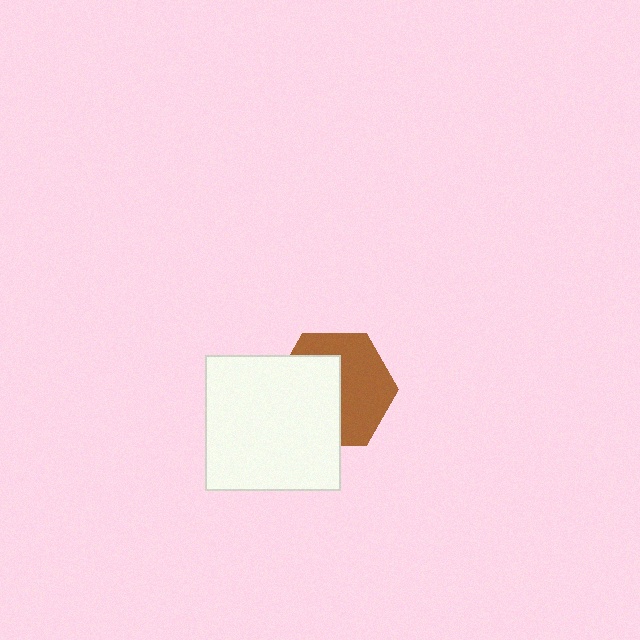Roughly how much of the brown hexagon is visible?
About half of it is visible (roughly 52%).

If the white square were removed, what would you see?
You would see the complete brown hexagon.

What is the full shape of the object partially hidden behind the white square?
The partially hidden object is a brown hexagon.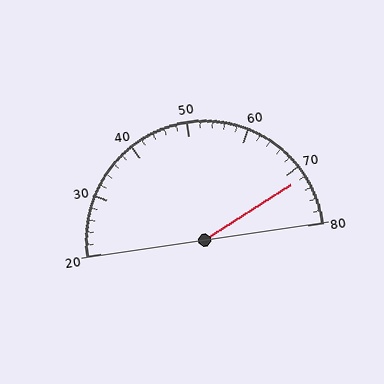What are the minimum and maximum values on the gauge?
The gauge ranges from 20 to 80.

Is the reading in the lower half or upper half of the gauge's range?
The reading is in the upper half of the range (20 to 80).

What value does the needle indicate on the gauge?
The needle indicates approximately 72.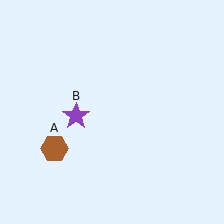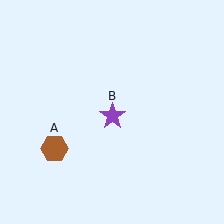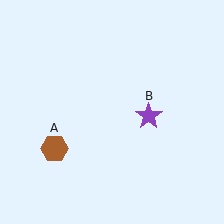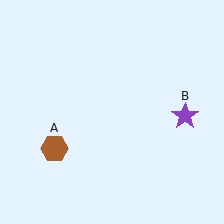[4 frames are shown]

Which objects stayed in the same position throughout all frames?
Brown hexagon (object A) remained stationary.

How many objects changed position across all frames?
1 object changed position: purple star (object B).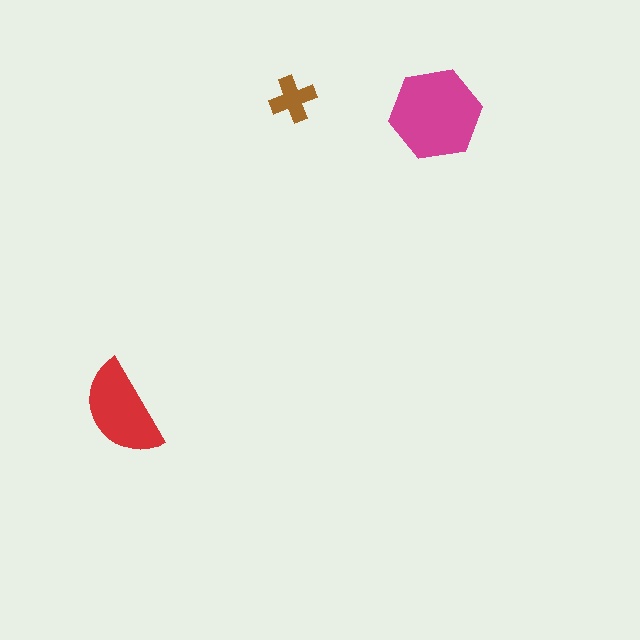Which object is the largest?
The magenta hexagon.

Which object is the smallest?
The brown cross.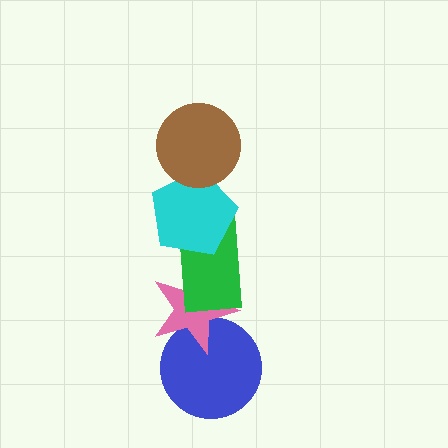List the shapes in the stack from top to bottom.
From top to bottom: the brown circle, the cyan pentagon, the green rectangle, the pink star, the blue circle.